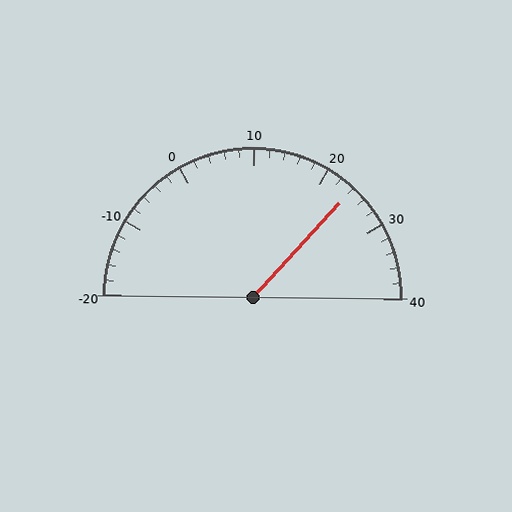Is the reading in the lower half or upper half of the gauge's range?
The reading is in the upper half of the range (-20 to 40).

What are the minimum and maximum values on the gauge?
The gauge ranges from -20 to 40.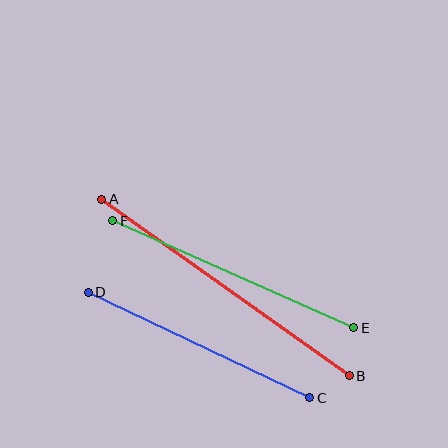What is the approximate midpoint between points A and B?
The midpoint is at approximately (226, 287) pixels.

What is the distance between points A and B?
The distance is approximately 304 pixels.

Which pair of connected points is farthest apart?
Points A and B are farthest apart.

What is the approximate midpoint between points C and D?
The midpoint is at approximately (199, 345) pixels.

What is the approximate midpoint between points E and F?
The midpoint is at approximately (233, 274) pixels.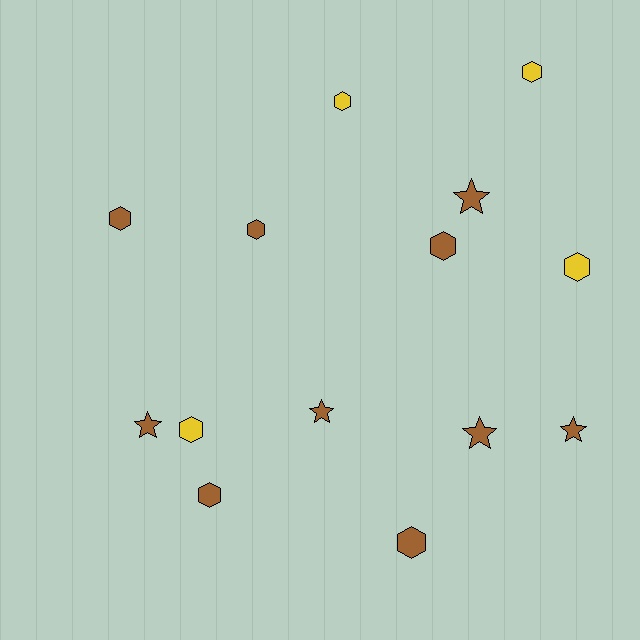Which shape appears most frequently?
Hexagon, with 9 objects.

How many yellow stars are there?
There are no yellow stars.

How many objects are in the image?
There are 14 objects.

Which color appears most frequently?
Brown, with 10 objects.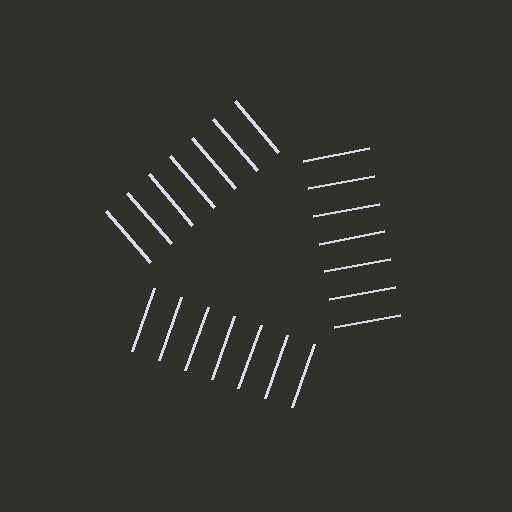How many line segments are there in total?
21 — 7 along each of the 3 edges.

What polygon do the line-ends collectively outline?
An illusory triangle — the line segments terminate on its edges but no continuous stroke is drawn.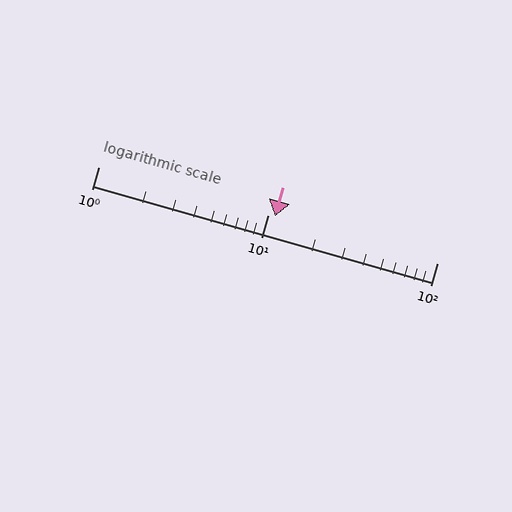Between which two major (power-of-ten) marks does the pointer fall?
The pointer is between 10 and 100.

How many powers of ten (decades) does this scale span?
The scale spans 2 decades, from 1 to 100.